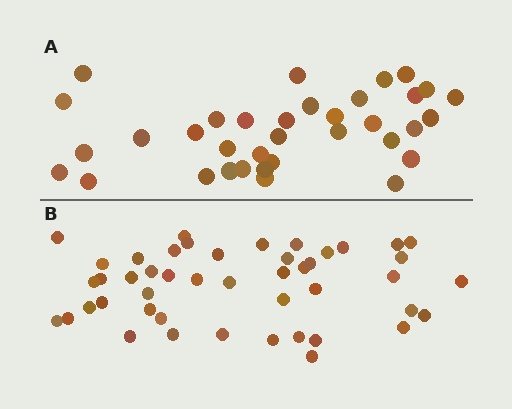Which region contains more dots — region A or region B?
Region B (the bottom region) has more dots.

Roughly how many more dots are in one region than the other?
Region B has roughly 12 or so more dots than region A.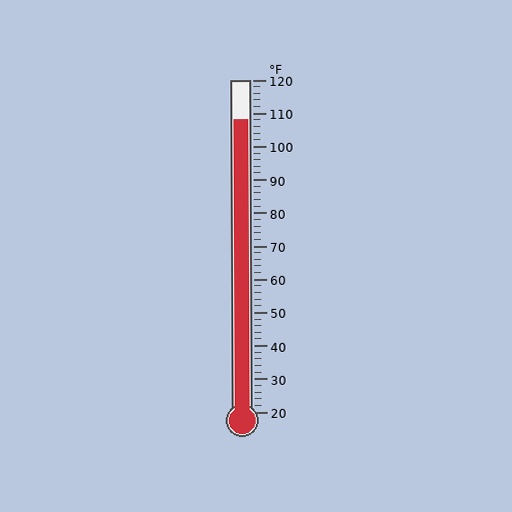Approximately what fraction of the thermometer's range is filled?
The thermometer is filled to approximately 90% of its range.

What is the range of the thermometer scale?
The thermometer scale ranges from 20°F to 120°F.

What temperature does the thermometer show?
The thermometer shows approximately 108°F.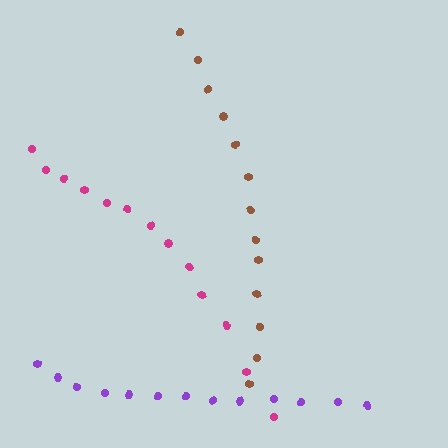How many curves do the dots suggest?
There are 3 distinct paths.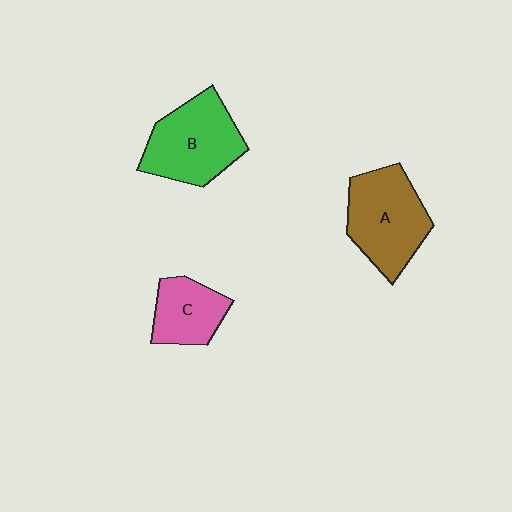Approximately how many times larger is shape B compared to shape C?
Approximately 1.6 times.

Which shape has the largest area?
Shape A (brown).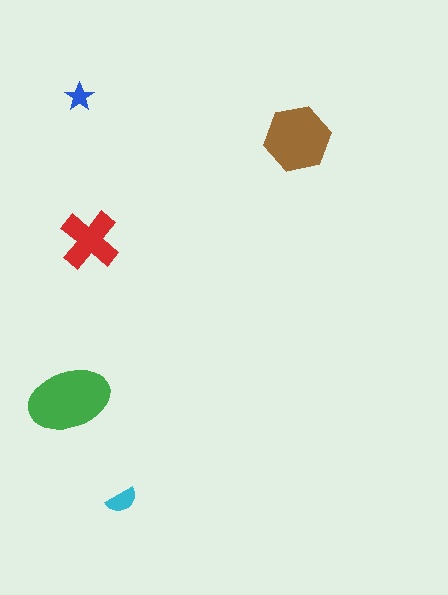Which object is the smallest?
The blue star.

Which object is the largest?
The green ellipse.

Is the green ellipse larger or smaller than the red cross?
Larger.